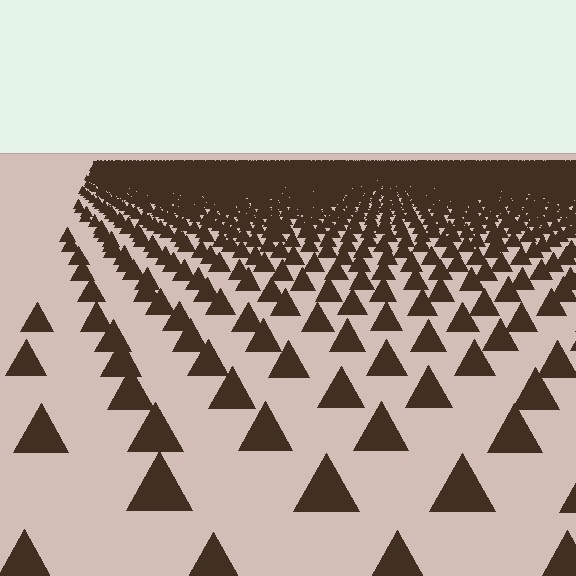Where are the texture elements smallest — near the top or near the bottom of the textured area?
Near the top.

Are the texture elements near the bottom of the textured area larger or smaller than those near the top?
Larger. Near the bottom, elements are closer to the viewer and appear at a bigger on-screen size.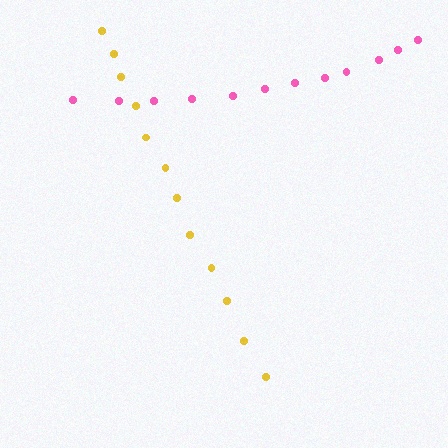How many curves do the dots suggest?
There are 2 distinct paths.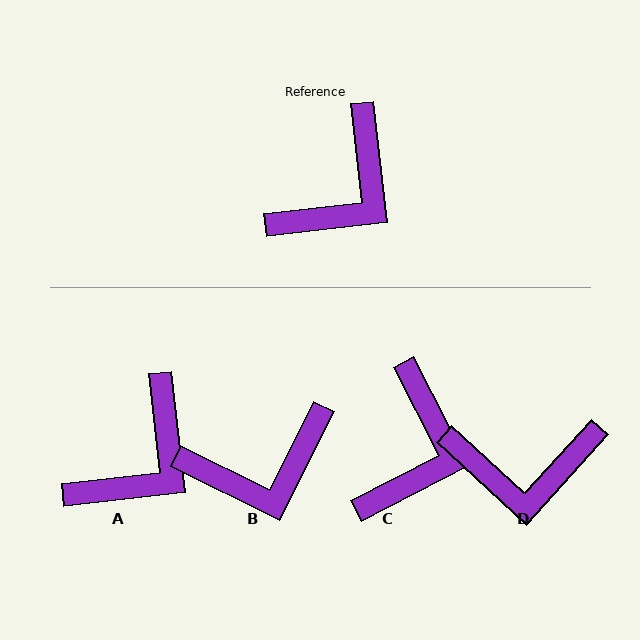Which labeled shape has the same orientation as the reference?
A.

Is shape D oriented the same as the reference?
No, it is off by about 49 degrees.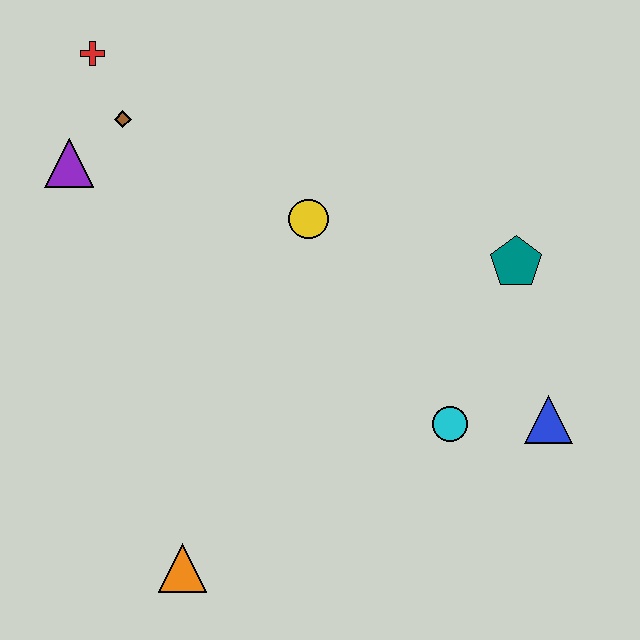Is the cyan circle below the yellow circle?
Yes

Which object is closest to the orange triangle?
The cyan circle is closest to the orange triangle.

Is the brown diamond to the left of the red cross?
No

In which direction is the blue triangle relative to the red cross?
The blue triangle is to the right of the red cross.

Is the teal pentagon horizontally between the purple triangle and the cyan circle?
No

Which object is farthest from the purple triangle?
The blue triangle is farthest from the purple triangle.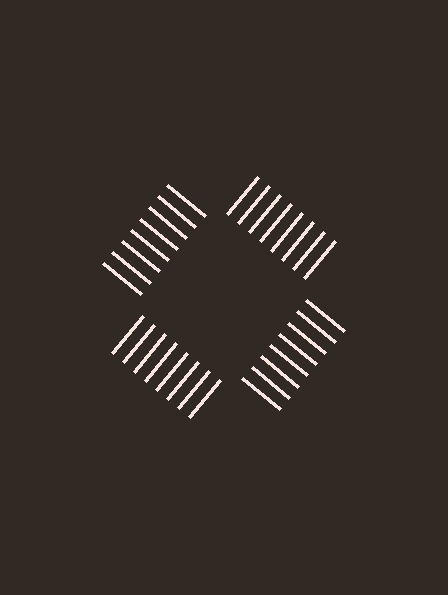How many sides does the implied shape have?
4 sides — the line-ends trace a square.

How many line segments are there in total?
32 — 8 along each of the 4 edges.